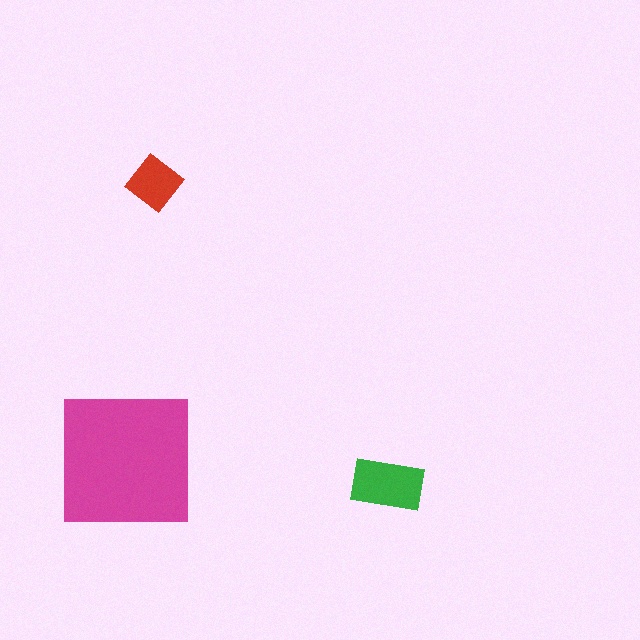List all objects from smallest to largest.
The red diamond, the green rectangle, the magenta square.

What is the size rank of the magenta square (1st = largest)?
1st.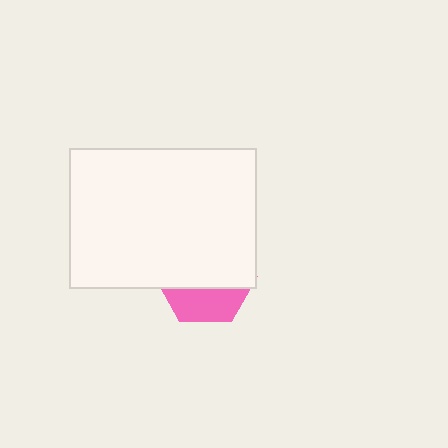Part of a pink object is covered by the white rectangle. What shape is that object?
It is a hexagon.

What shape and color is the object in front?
The object in front is a white rectangle.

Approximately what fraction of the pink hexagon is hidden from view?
Roughly 68% of the pink hexagon is hidden behind the white rectangle.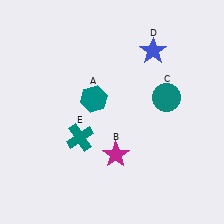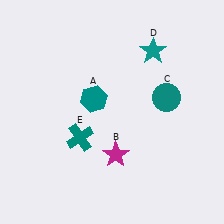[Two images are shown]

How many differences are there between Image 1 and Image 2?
There is 1 difference between the two images.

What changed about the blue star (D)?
In Image 1, D is blue. In Image 2, it changed to teal.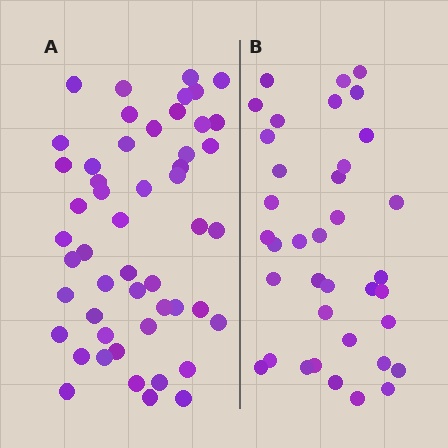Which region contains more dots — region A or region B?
Region A (the left region) has more dots.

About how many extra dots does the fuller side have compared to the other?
Region A has approximately 15 more dots than region B.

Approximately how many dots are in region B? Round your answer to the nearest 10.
About 40 dots. (The exact count is 37, which rounds to 40.)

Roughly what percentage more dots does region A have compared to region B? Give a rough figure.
About 40% more.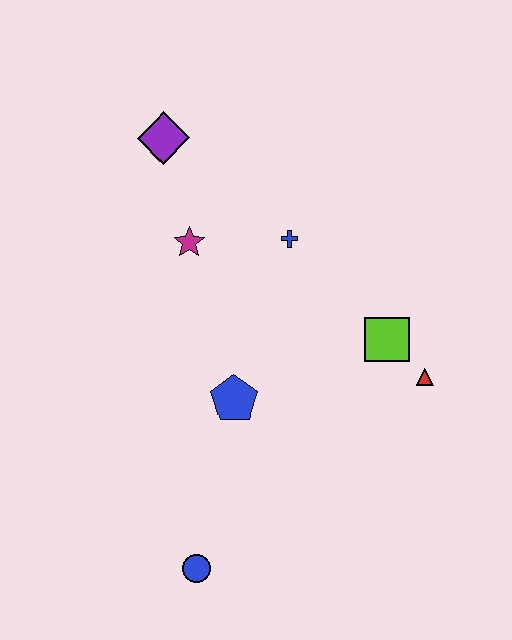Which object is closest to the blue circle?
The blue pentagon is closest to the blue circle.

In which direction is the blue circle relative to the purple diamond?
The blue circle is below the purple diamond.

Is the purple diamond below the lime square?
No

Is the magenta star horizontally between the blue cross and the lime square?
No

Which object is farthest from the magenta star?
The blue circle is farthest from the magenta star.